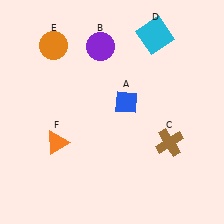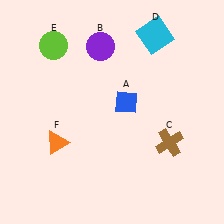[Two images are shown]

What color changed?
The circle (E) changed from orange in Image 1 to lime in Image 2.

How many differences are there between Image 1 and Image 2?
There is 1 difference between the two images.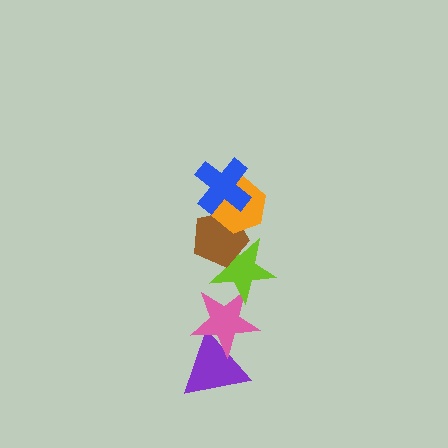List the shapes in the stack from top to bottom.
From top to bottom: the blue cross, the orange hexagon, the brown pentagon, the lime star, the pink star, the purple triangle.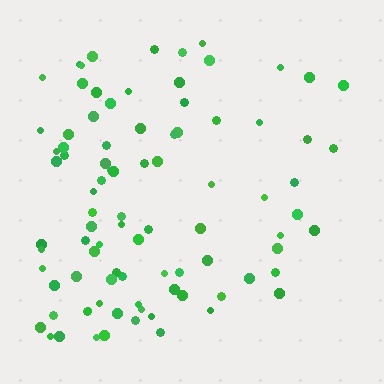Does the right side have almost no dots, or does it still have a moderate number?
Still a moderate number, just noticeably fewer than the left.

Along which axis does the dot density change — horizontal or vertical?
Horizontal.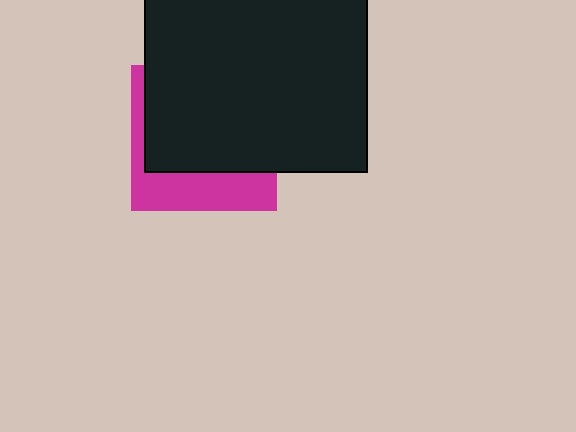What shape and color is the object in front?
The object in front is a black square.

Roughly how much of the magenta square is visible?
A small part of it is visible (roughly 32%).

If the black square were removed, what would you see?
You would see the complete magenta square.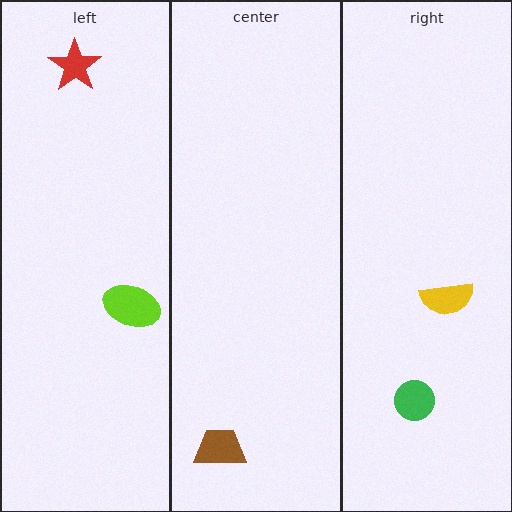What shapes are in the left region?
The lime ellipse, the red star.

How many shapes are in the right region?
2.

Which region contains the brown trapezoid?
The center region.